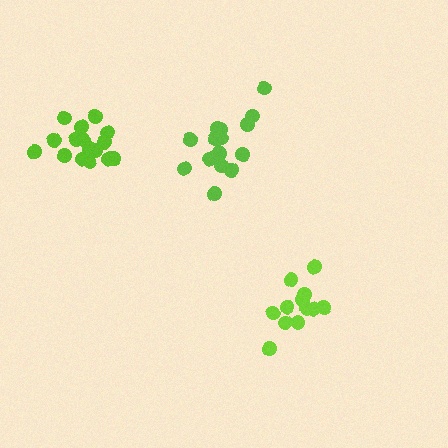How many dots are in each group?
Group 1: 12 dots, Group 2: 17 dots, Group 3: 16 dots (45 total).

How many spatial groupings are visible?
There are 3 spatial groupings.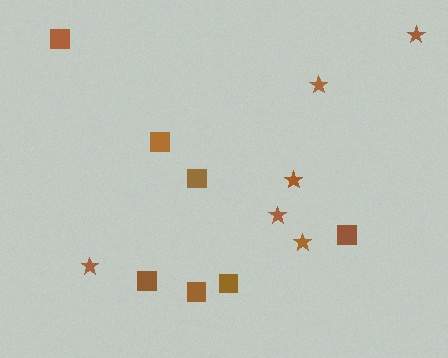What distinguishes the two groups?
There are 2 groups: one group of stars (6) and one group of squares (7).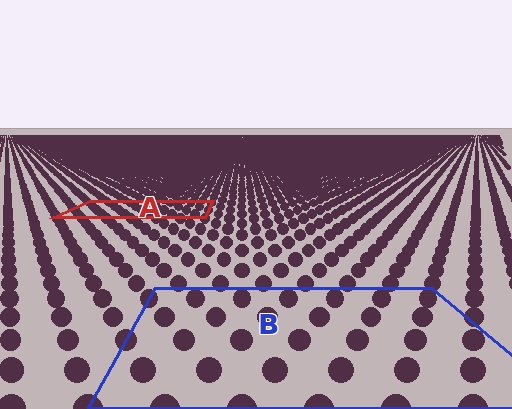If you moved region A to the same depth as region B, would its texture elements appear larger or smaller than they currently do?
They would appear larger. At a closer depth, the same texture elements are projected at a bigger on-screen size.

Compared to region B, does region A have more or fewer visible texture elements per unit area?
Region A has more texture elements per unit area — they are packed more densely because it is farther away.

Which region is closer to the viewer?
Region B is closer. The texture elements there are larger and more spread out.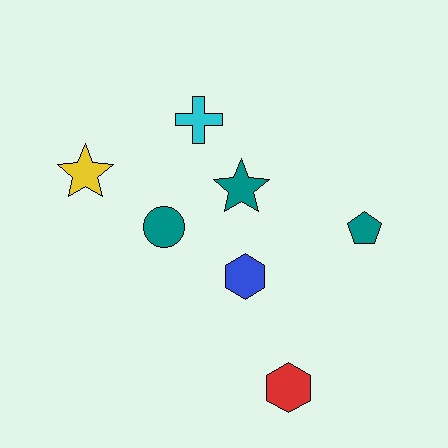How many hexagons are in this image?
There are 2 hexagons.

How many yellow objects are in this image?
There is 1 yellow object.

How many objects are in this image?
There are 7 objects.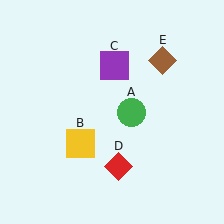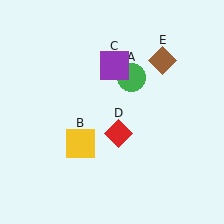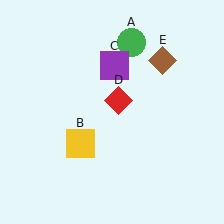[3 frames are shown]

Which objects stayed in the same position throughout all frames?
Yellow square (object B) and purple square (object C) and brown diamond (object E) remained stationary.